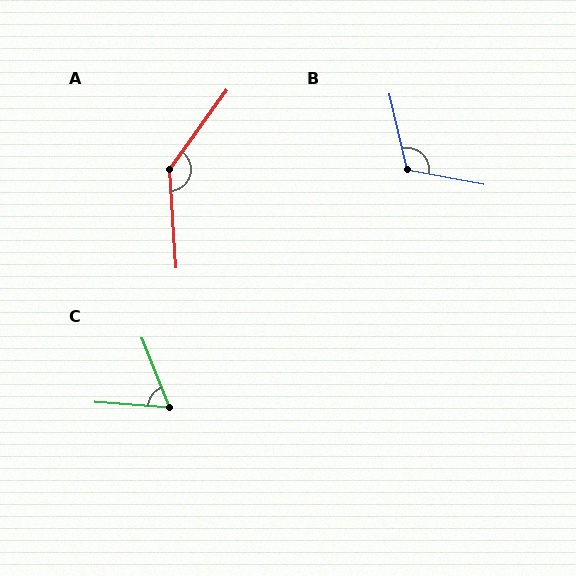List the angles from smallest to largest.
C (64°), B (114°), A (141°).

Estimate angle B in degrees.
Approximately 114 degrees.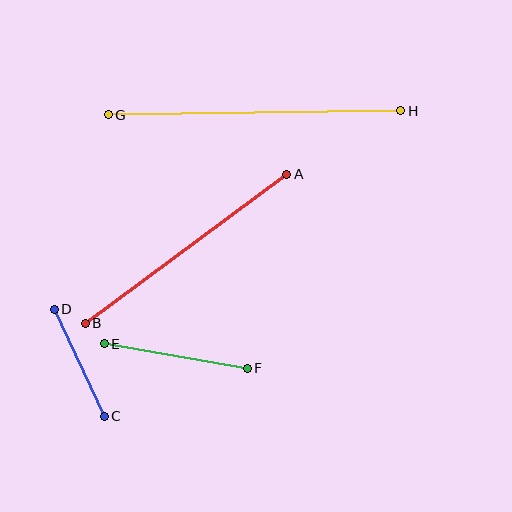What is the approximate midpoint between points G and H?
The midpoint is at approximately (255, 113) pixels.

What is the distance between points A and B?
The distance is approximately 251 pixels.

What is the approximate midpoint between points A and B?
The midpoint is at approximately (186, 249) pixels.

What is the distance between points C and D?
The distance is approximately 118 pixels.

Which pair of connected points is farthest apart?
Points G and H are farthest apart.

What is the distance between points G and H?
The distance is approximately 293 pixels.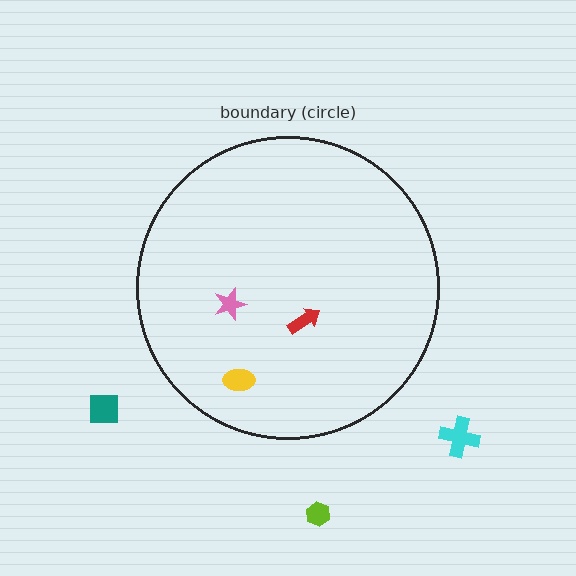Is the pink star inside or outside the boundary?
Inside.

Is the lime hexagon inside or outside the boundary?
Outside.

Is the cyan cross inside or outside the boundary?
Outside.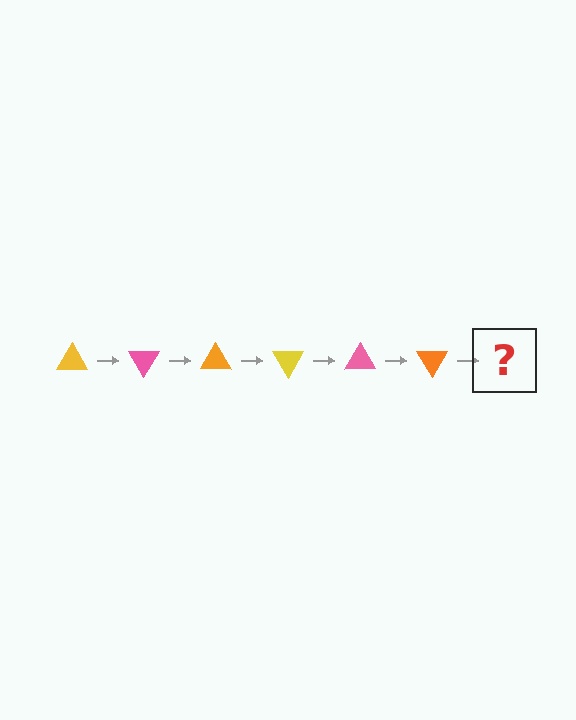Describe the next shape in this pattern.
It should be a yellow triangle, rotated 360 degrees from the start.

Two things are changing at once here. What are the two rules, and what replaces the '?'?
The two rules are that it rotates 60 degrees each step and the color cycles through yellow, pink, and orange. The '?' should be a yellow triangle, rotated 360 degrees from the start.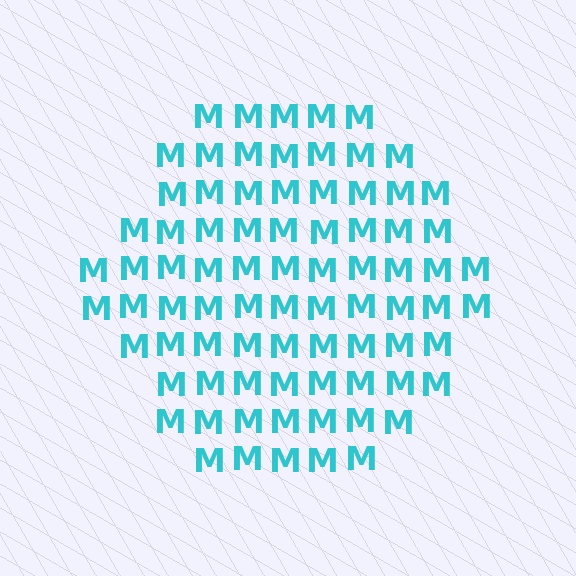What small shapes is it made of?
It is made of small letter M's.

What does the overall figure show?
The overall figure shows a hexagon.